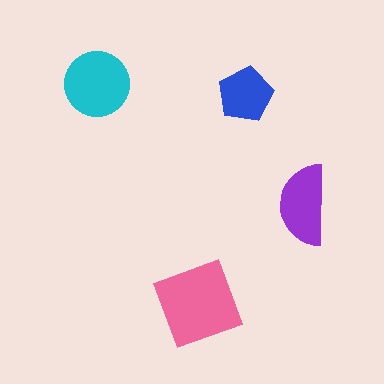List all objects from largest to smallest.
The pink square, the cyan circle, the purple semicircle, the blue pentagon.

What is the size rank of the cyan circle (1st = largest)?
2nd.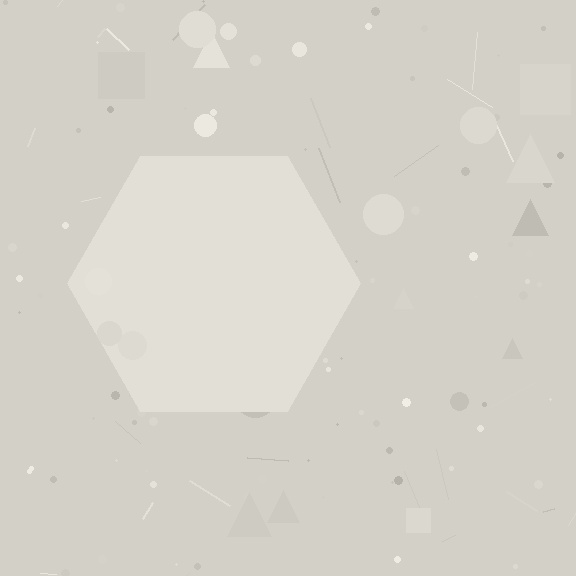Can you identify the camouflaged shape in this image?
The camouflaged shape is a hexagon.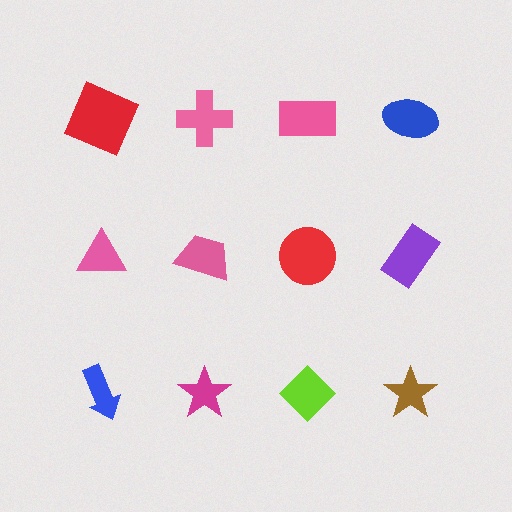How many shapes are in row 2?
4 shapes.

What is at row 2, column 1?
A pink triangle.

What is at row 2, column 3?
A red circle.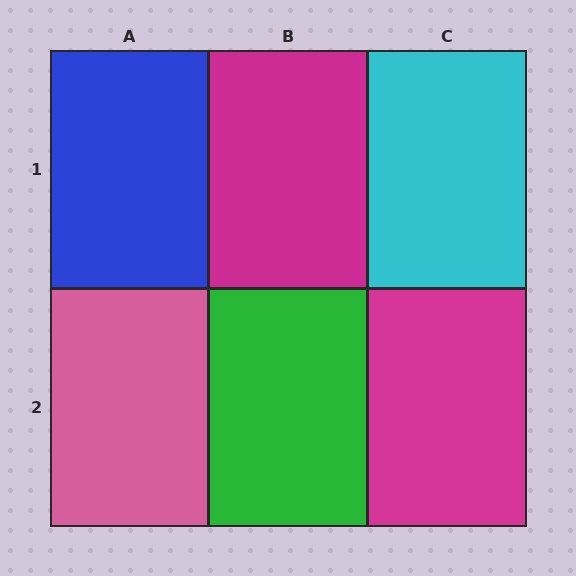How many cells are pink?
1 cell is pink.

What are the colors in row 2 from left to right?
Pink, green, magenta.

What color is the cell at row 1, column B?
Magenta.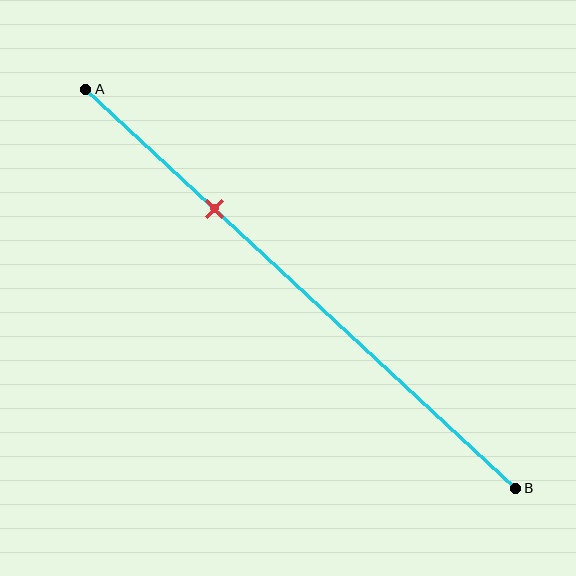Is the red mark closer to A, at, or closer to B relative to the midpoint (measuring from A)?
The red mark is closer to point A than the midpoint of segment AB.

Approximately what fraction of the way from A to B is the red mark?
The red mark is approximately 30% of the way from A to B.